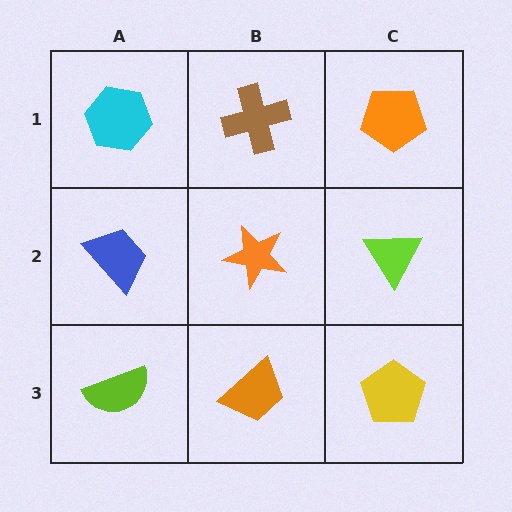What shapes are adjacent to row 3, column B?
An orange star (row 2, column B), a lime semicircle (row 3, column A), a yellow pentagon (row 3, column C).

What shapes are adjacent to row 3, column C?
A lime triangle (row 2, column C), an orange trapezoid (row 3, column B).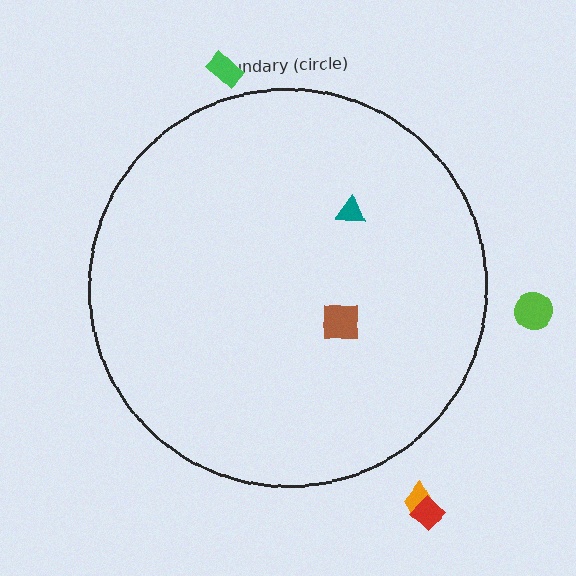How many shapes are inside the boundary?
2 inside, 4 outside.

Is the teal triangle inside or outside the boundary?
Inside.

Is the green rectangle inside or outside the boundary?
Outside.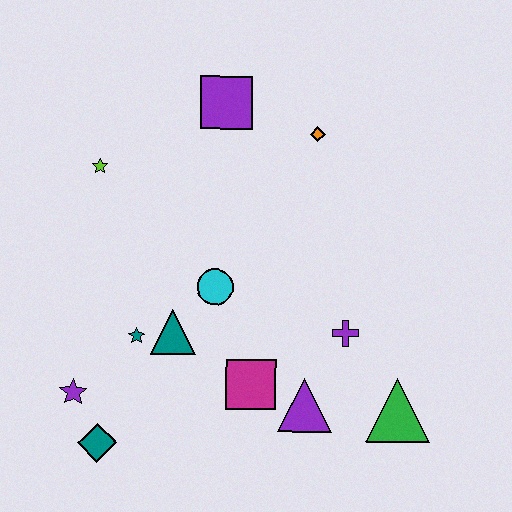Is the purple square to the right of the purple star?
Yes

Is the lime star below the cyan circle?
No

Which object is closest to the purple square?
The orange diamond is closest to the purple square.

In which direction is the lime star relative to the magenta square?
The lime star is above the magenta square.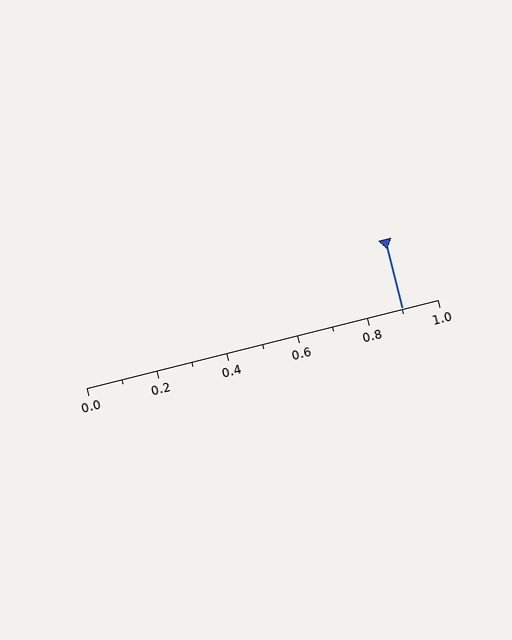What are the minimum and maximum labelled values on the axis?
The axis runs from 0.0 to 1.0.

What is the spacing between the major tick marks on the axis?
The major ticks are spaced 0.2 apart.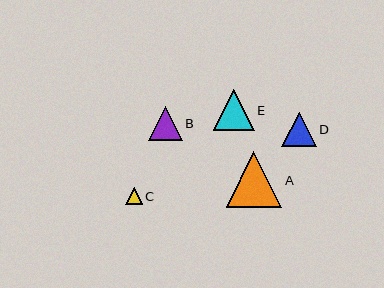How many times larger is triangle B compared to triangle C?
Triangle B is approximately 2.0 times the size of triangle C.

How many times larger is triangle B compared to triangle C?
Triangle B is approximately 2.0 times the size of triangle C.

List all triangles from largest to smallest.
From largest to smallest: A, E, D, B, C.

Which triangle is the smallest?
Triangle C is the smallest with a size of approximately 16 pixels.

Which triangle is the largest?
Triangle A is the largest with a size of approximately 56 pixels.